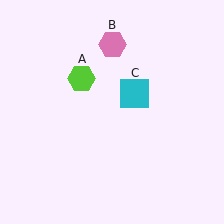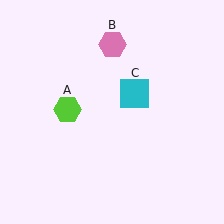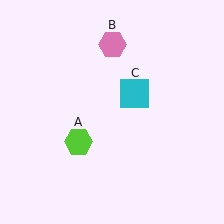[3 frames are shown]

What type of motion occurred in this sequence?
The lime hexagon (object A) rotated counterclockwise around the center of the scene.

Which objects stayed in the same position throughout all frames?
Pink hexagon (object B) and cyan square (object C) remained stationary.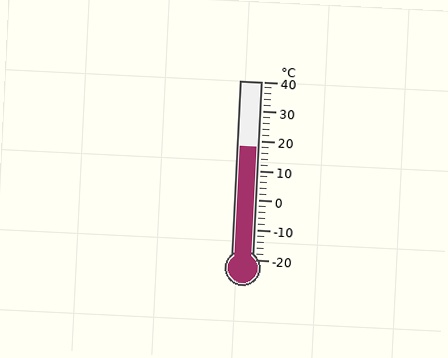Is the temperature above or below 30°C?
The temperature is below 30°C.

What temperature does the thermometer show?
The thermometer shows approximately 18°C.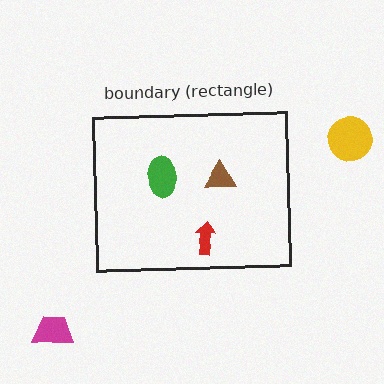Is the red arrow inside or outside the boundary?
Inside.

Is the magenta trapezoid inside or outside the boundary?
Outside.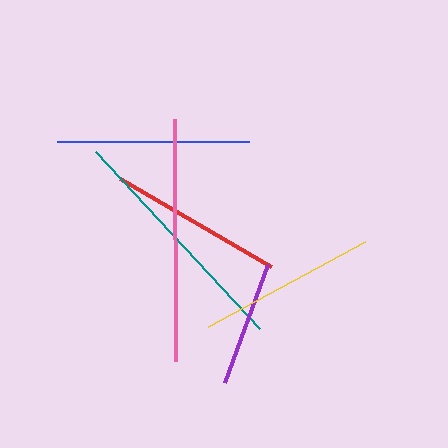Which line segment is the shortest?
The purple line is the shortest at approximately 126 pixels.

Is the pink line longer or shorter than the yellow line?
The pink line is longer than the yellow line.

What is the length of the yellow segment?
The yellow segment is approximately 179 pixels long.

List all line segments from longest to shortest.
From longest to shortest: pink, teal, blue, yellow, red, purple.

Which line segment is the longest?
The pink line is the longest at approximately 242 pixels.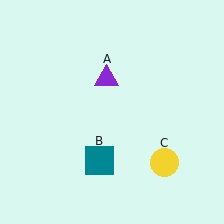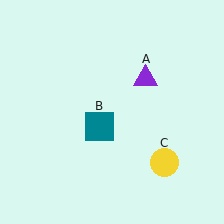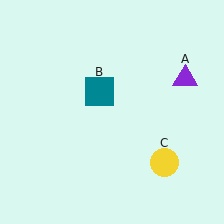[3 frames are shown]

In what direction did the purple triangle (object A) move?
The purple triangle (object A) moved right.